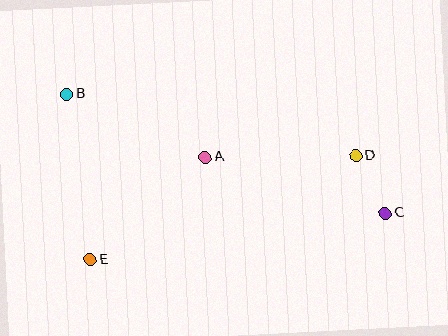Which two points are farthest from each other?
Points B and C are farthest from each other.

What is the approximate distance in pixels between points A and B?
The distance between A and B is approximately 152 pixels.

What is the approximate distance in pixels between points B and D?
The distance between B and D is approximately 295 pixels.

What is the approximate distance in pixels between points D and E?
The distance between D and E is approximately 285 pixels.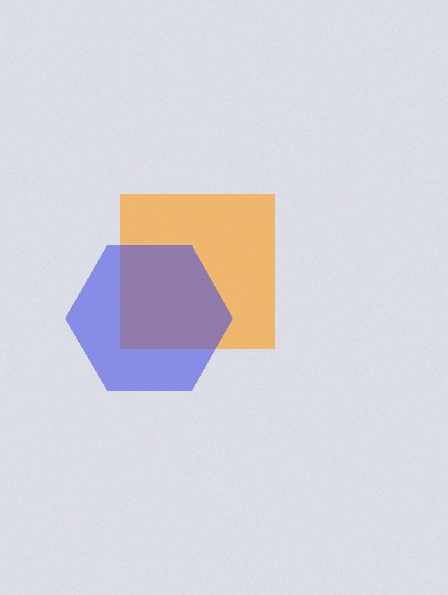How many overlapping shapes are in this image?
There are 2 overlapping shapes in the image.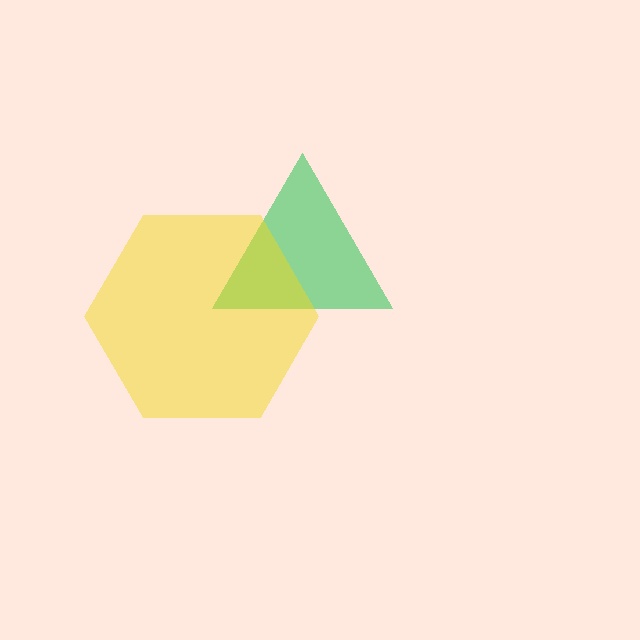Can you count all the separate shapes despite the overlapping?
Yes, there are 2 separate shapes.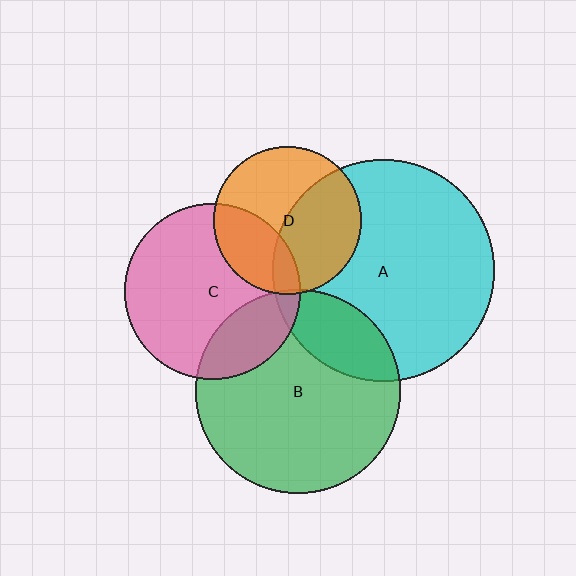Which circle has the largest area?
Circle A (cyan).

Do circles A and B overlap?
Yes.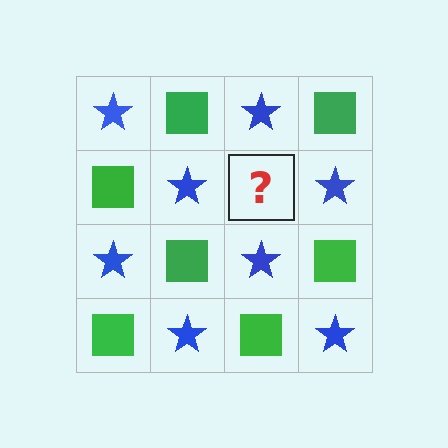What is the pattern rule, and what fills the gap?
The rule is that it alternates blue star and green square in a checkerboard pattern. The gap should be filled with a green square.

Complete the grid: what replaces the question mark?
The question mark should be replaced with a green square.